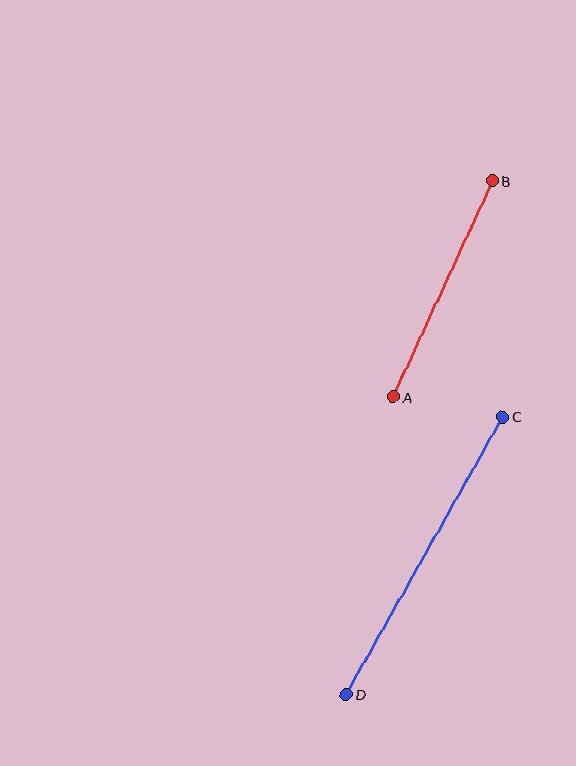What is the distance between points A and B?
The distance is approximately 238 pixels.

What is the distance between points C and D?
The distance is approximately 319 pixels.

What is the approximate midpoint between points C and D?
The midpoint is at approximately (424, 556) pixels.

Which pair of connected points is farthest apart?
Points C and D are farthest apart.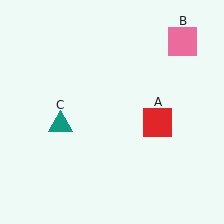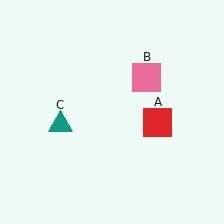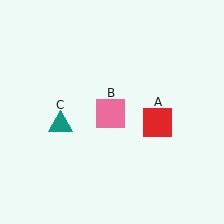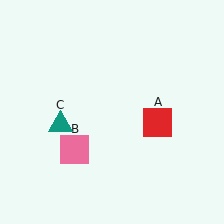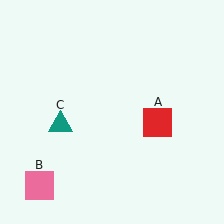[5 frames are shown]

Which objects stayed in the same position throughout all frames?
Red square (object A) and teal triangle (object C) remained stationary.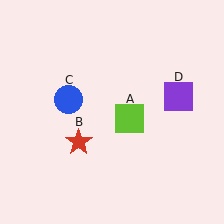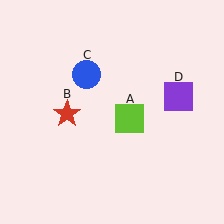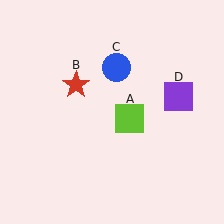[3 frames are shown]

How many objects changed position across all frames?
2 objects changed position: red star (object B), blue circle (object C).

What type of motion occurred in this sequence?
The red star (object B), blue circle (object C) rotated clockwise around the center of the scene.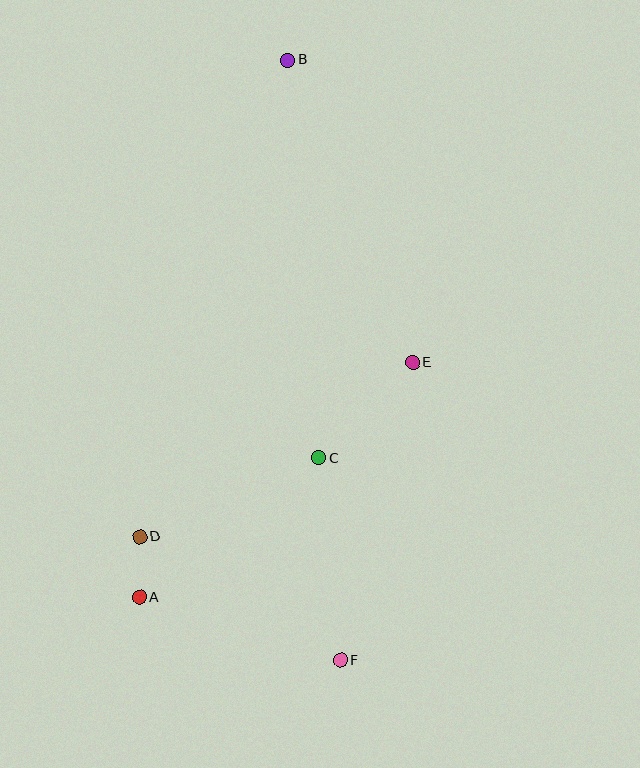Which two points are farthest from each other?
Points B and F are farthest from each other.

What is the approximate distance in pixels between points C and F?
The distance between C and F is approximately 204 pixels.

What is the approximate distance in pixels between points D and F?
The distance between D and F is approximately 236 pixels.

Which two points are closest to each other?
Points A and D are closest to each other.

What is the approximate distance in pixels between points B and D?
The distance between B and D is approximately 499 pixels.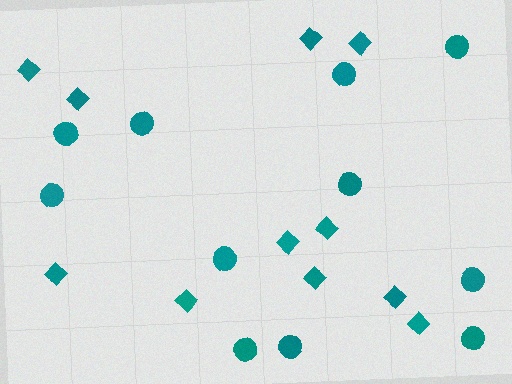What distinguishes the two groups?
There are 2 groups: one group of diamonds (11) and one group of circles (11).